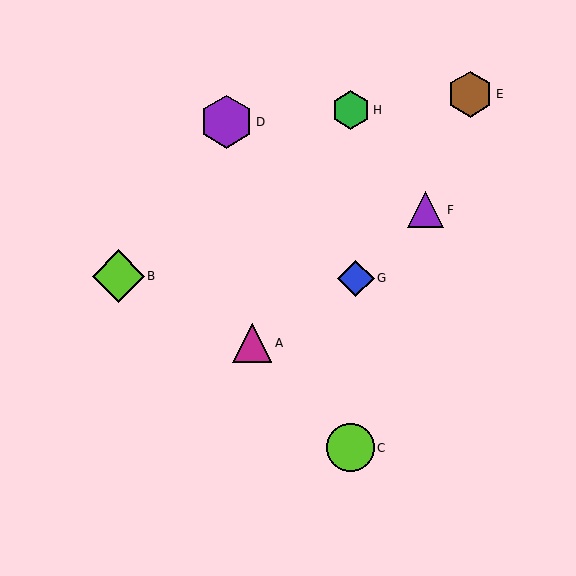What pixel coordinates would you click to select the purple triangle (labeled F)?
Click at (426, 210) to select the purple triangle F.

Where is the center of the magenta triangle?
The center of the magenta triangle is at (252, 343).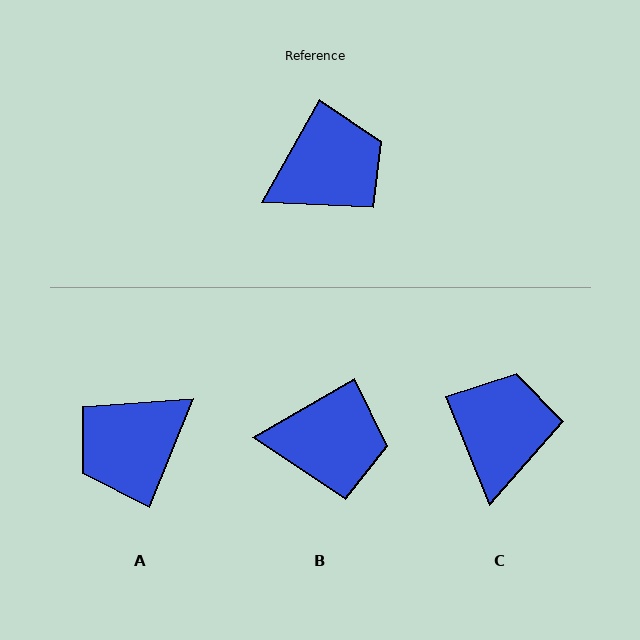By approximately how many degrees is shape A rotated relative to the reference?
Approximately 173 degrees clockwise.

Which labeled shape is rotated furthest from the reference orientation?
A, about 173 degrees away.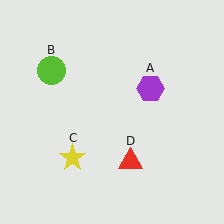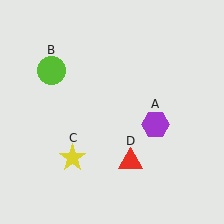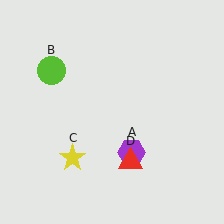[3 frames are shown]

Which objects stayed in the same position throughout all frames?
Lime circle (object B) and yellow star (object C) and red triangle (object D) remained stationary.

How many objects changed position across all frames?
1 object changed position: purple hexagon (object A).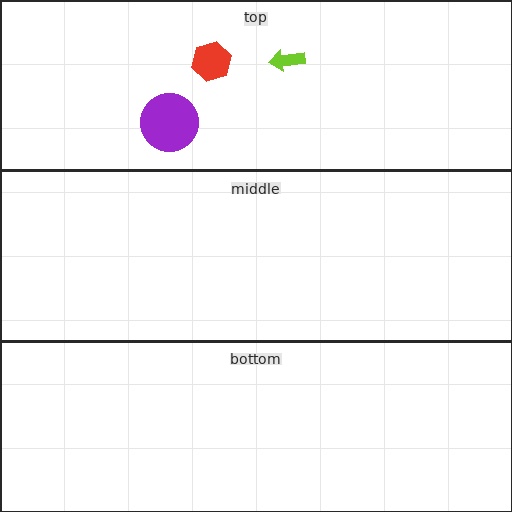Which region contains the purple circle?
The top region.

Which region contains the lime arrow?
The top region.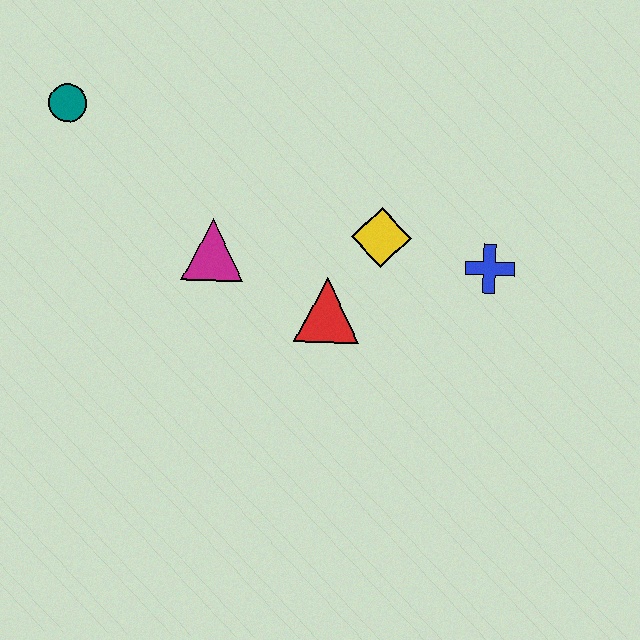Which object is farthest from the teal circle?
The blue cross is farthest from the teal circle.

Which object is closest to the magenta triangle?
The red triangle is closest to the magenta triangle.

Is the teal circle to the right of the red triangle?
No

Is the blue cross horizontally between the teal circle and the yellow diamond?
No